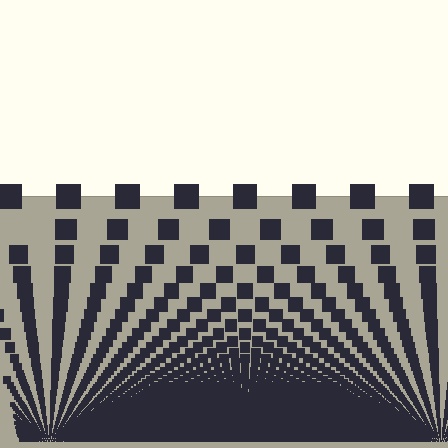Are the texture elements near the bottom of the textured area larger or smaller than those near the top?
Smaller. The gradient is inverted — elements near the bottom are smaller and denser.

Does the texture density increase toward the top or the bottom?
Density increases toward the bottom.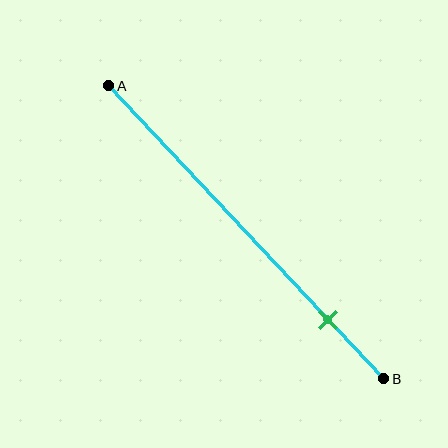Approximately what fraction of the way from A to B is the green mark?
The green mark is approximately 80% of the way from A to B.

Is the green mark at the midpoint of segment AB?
No, the mark is at about 80% from A, not at the 50% midpoint.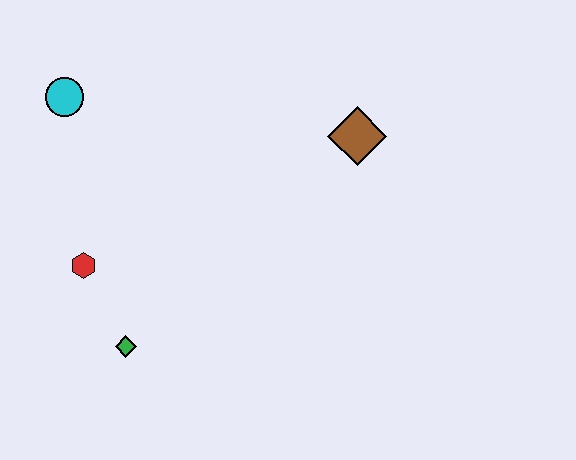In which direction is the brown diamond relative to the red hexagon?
The brown diamond is to the right of the red hexagon.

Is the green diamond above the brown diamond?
No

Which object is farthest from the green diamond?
The brown diamond is farthest from the green diamond.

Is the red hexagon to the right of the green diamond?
No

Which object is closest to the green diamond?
The red hexagon is closest to the green diamond.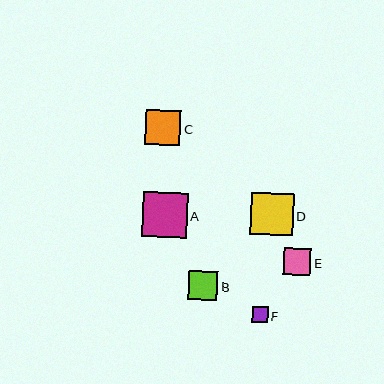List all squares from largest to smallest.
From largest to smallest: A, D, C, B, E, F.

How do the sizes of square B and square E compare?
Square B and square E are approximately the same size.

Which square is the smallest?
Square F is the smallest with a size of approximately 16 pixels.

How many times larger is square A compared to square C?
Square A is approximately 1.3 times the size of square C.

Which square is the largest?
Square A is the largest with a size of approximately 44 pixels.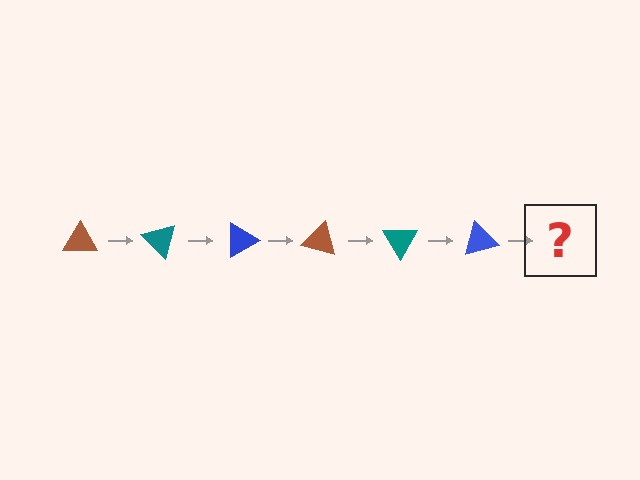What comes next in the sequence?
The next element should be a brown triangle, rotated 270 degrees from the start.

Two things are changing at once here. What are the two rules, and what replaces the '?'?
The two rules are that it rotates 45 degrees each step and the color cycles through brown, teal, and blue. The '?' should be a brown triangle, rotated 270 degrees from the start.